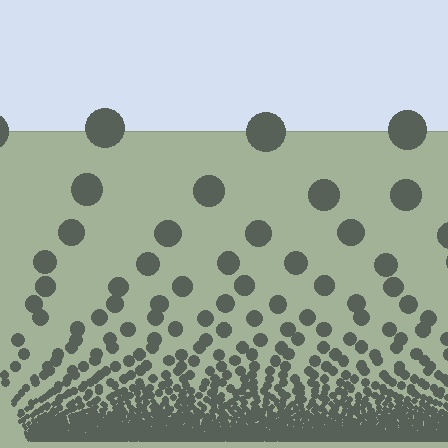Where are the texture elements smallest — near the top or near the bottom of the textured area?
Near the bottom.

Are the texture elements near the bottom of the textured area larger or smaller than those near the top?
Smaller. The gradient is inverted — elements near the bottom are smaller and denser.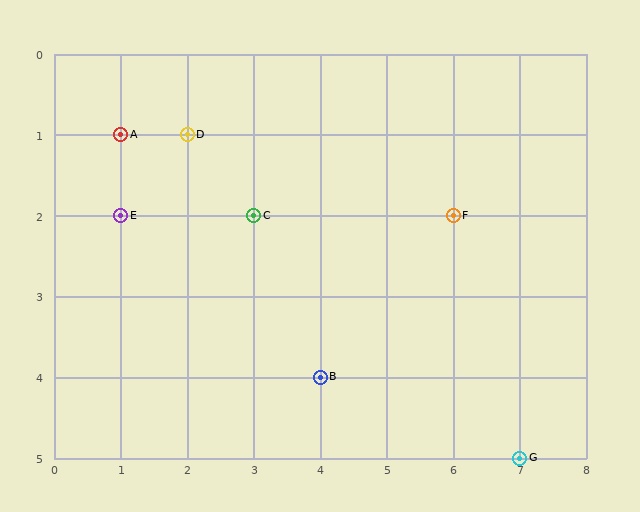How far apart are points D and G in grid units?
Points D and G are 5 columns and 4 rows apart (about 6.4 grid units diagonally).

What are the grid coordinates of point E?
Point E is at grid coordinates (1, 2).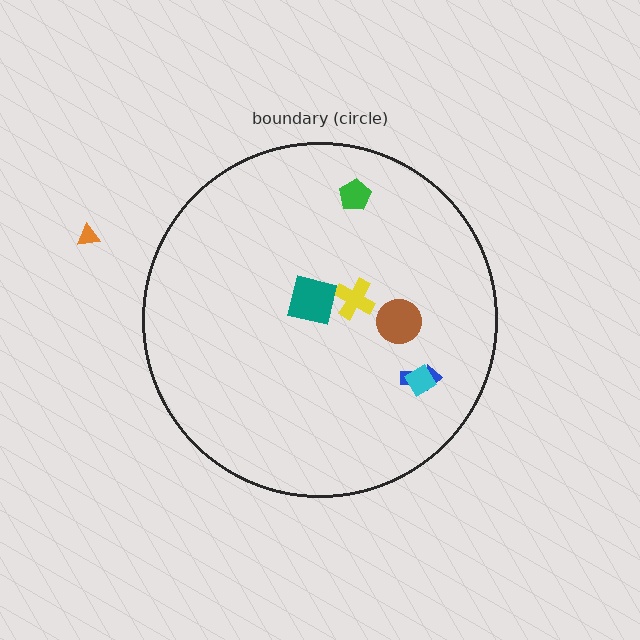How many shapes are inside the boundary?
6 inside, 1 outside.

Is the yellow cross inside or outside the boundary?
Inside.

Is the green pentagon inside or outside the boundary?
Inside.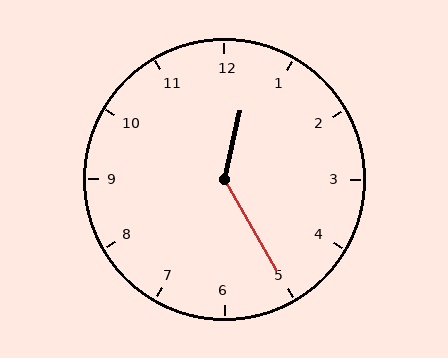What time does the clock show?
12:25.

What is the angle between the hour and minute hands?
Approximately 138 degrees.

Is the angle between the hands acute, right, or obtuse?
It is obtuse.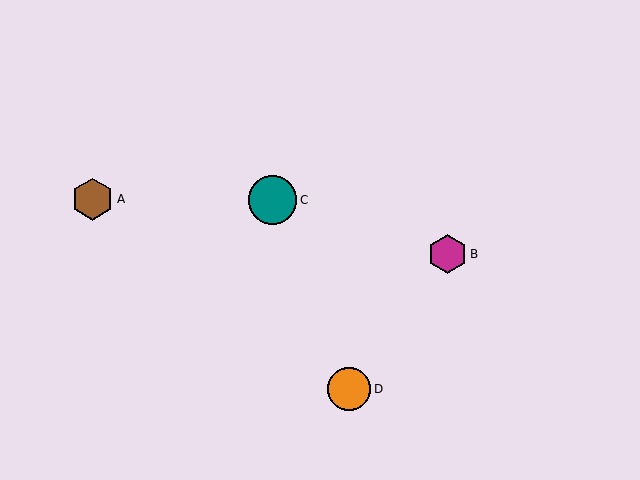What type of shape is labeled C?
Shape C is a teal circle.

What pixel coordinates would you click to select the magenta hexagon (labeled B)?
Click at (448, 254) to select the magenta hexagon B.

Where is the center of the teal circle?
The center of the teal circle is at (272, 200).